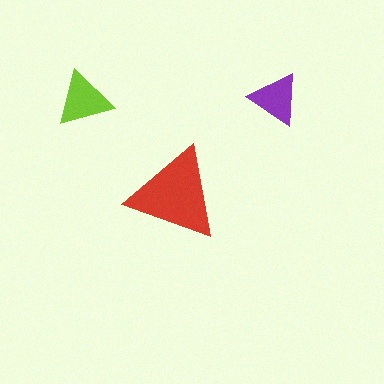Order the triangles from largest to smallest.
the red one, the lime one, the purple one.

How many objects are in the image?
There are 3 objects in the image.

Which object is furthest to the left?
The lime triangle is leftmost.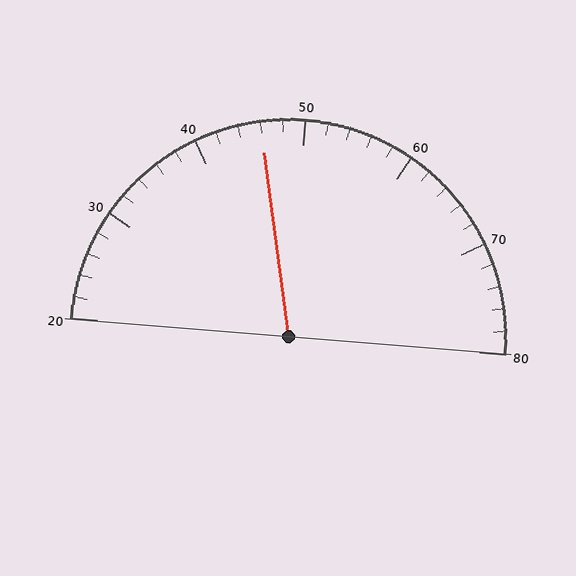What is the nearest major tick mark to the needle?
The nearest major tick mark is 50.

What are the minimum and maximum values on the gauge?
The gauge ranges from 20 to 80.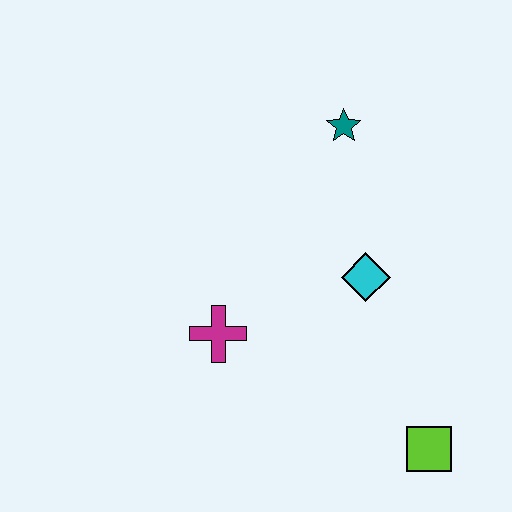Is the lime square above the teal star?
No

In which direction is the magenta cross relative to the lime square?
The magenta cross is to the left of the lime square.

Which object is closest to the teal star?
The cyan diamond is closest to the teal star.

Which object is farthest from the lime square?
The teal star is farthest from the lime square.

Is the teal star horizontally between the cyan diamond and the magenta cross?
Yes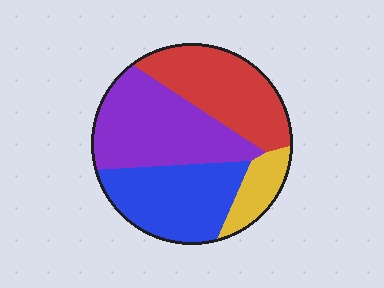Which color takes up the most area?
Purple, at roughly 35%.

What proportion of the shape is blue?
Blue takes up about one quarter (1/4) of the shape.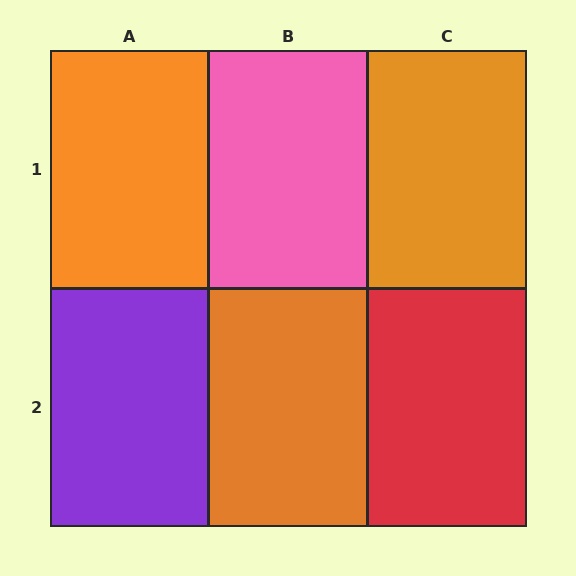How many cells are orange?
3 cells are orange.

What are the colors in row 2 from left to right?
Purple, orange, red.